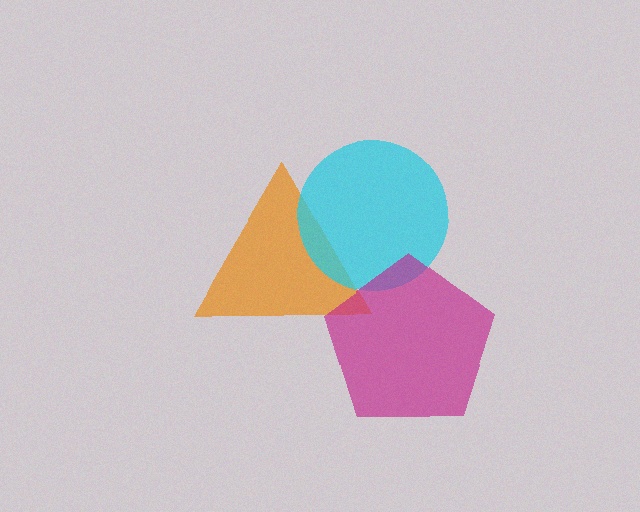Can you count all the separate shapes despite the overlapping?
Yes, there are 3 separate shapes.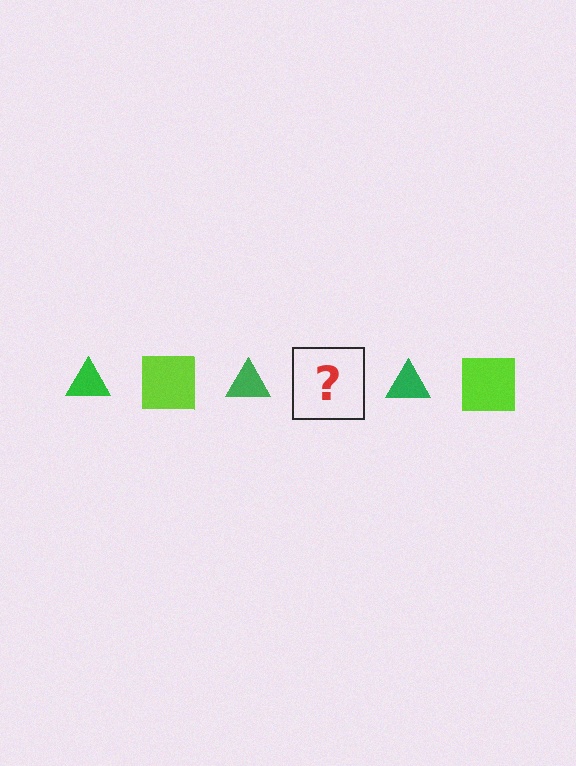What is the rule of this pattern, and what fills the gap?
The rule is that the pattern alternates between green triangle and lime square. The gap should be filled with a lime square.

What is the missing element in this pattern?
The missing element is a lime square.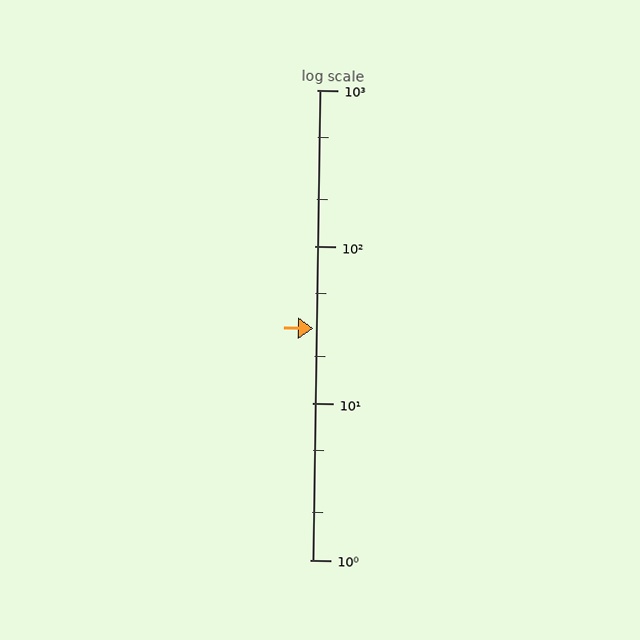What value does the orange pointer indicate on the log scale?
The pointer indicates approximately 30.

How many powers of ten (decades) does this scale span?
The scale spans 3 decades, from 1 to 1000.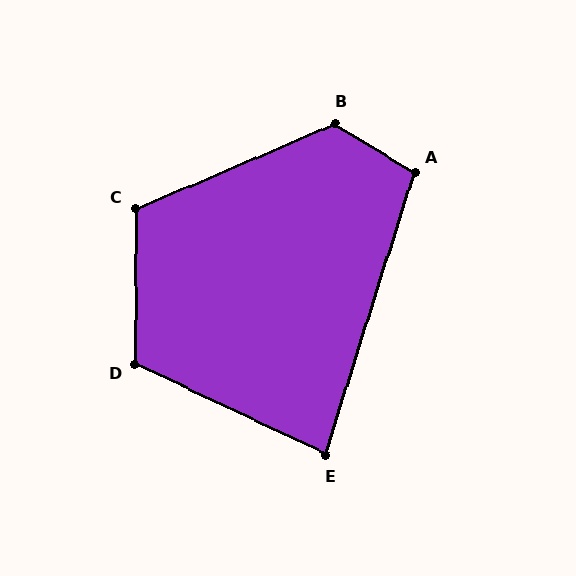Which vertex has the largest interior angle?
B, at approximately 125 degrees.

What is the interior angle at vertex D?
Approximately 115 degrees (obtuse).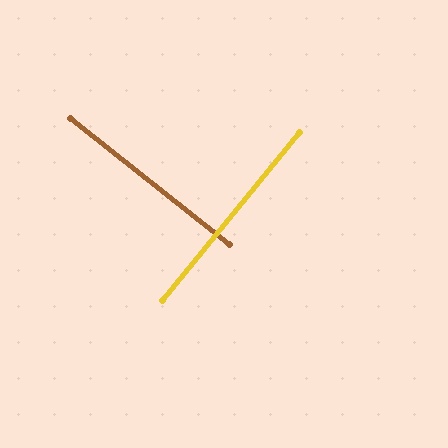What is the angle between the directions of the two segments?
Approximately 89 degrees.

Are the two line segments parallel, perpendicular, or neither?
Perpendicular — they meet at approximately 89°.